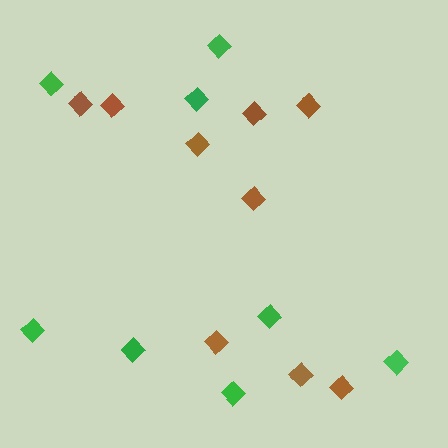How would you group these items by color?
There are 2 groups: one group of brown diamonds (9) and one group of green diamonds (8).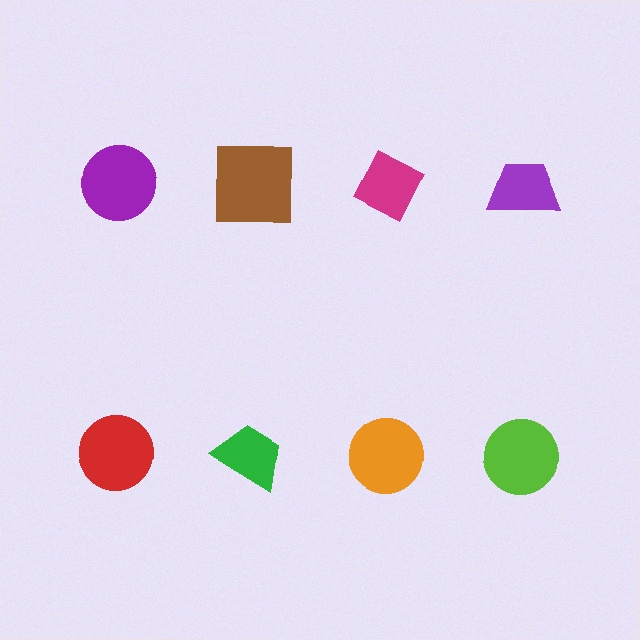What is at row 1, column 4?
A purple trapezoid.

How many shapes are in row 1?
4 shapes.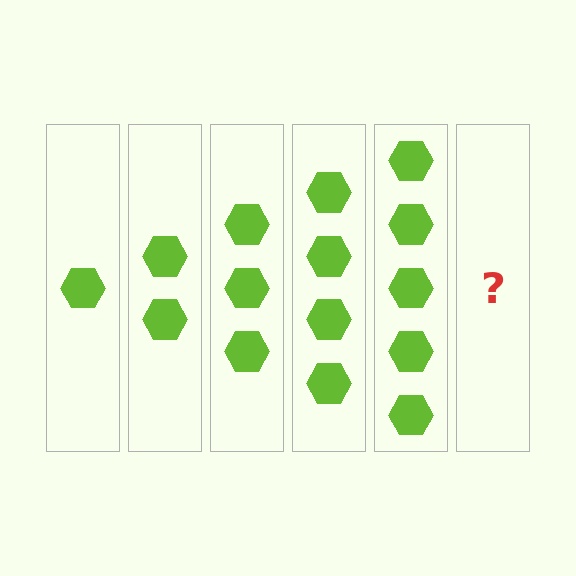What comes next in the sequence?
The next element should be 6 hexagons.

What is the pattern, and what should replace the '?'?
The pattern is that each step adds one more hexagon. The '?' should be 6 hexagons.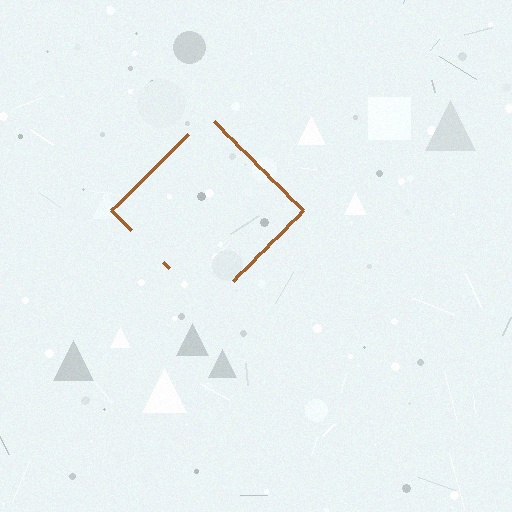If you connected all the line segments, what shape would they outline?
They would outline a diamond.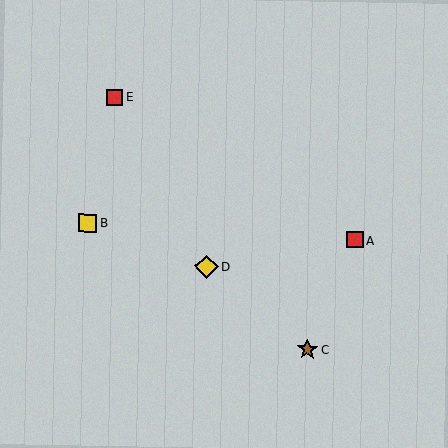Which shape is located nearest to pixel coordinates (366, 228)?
The red square (labeled A) at (355, 240) is nearest to that location.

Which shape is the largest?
The yellow diamond (labeled D) is the largest.